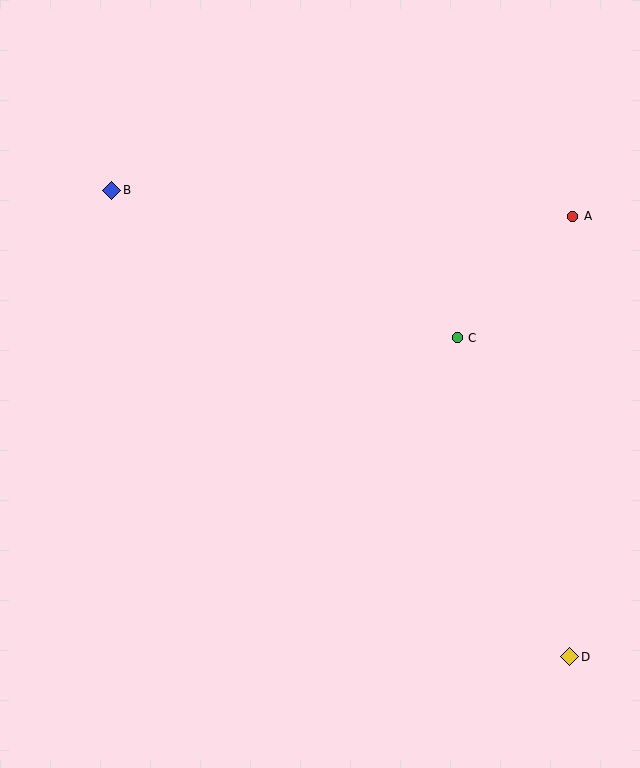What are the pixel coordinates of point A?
Point A is at (573, 216).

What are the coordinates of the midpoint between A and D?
The midpoint between A and D is at (571, 437).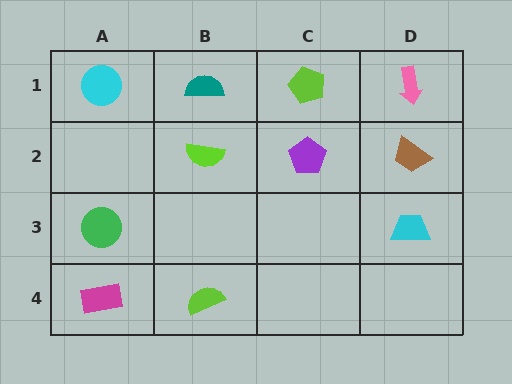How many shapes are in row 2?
3 shapes.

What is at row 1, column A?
A cyan circle.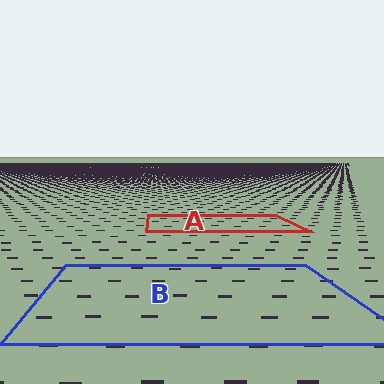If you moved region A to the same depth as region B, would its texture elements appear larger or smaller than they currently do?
They would appear larger. At a closer depth, the same texture elements are projected at a bigger on-screen size.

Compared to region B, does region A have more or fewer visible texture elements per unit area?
Region A has more texture elements per unit area — they are packed more densely because it is farther away.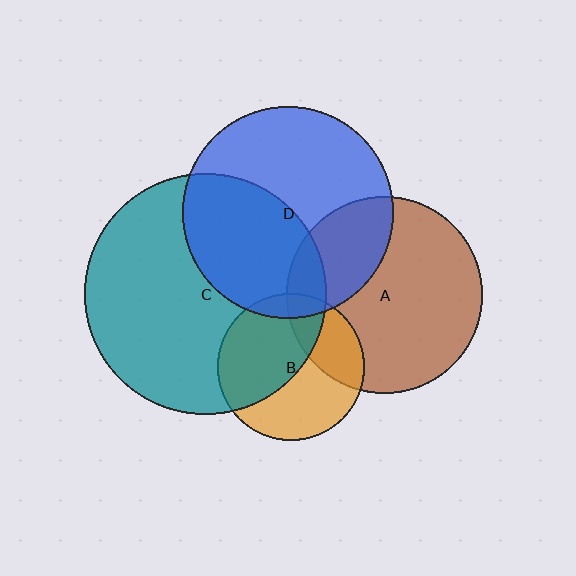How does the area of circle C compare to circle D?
Approximately 1.3 times.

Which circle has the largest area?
Circle C (teal).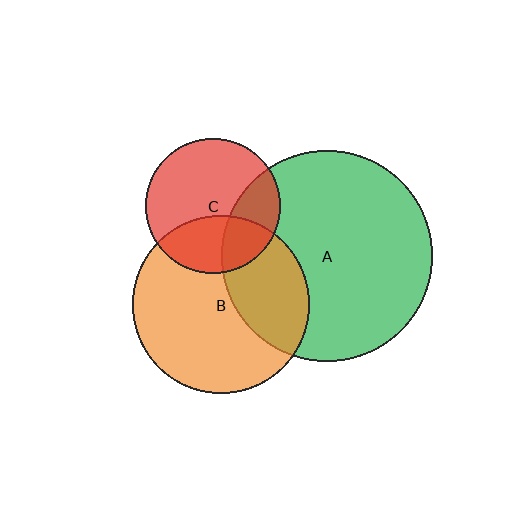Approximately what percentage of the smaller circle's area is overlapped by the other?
Approximately 25%.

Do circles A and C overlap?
Yes.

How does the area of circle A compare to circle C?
Approximately 2.5 times.